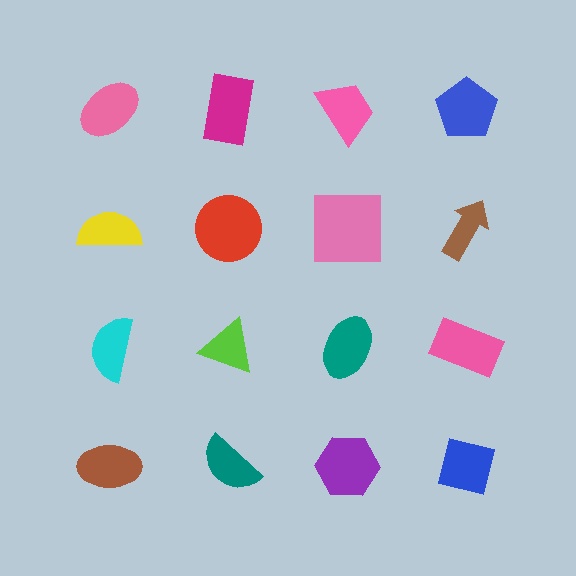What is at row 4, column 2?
A teal semicircle.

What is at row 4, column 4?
A blue square.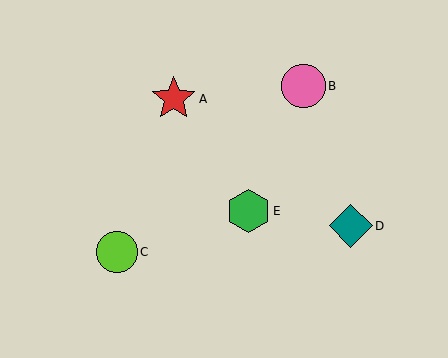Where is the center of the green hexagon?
The center of the green hexagon is at (248, 211).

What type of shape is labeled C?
Shape C is a lime circle.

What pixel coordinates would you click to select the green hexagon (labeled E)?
Click at (248, 211) to select the green hexagon E.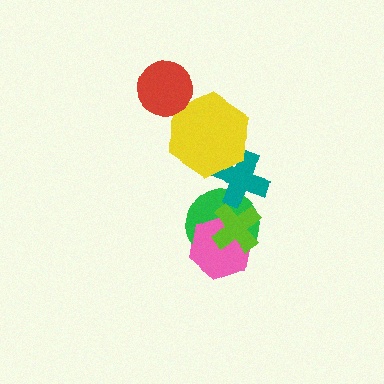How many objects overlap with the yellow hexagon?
2 objects overlap with the yellow hexagon.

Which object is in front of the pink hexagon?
The lime cross is in front of the pink hexagon.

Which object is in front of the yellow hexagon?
The red circle is in front of the yellow hexagon.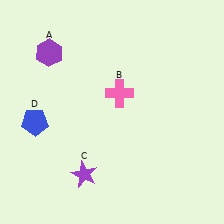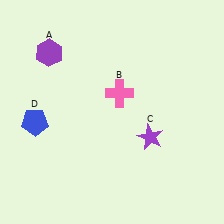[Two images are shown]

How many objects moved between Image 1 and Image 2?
1 object moved between the two images.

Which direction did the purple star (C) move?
The purple star (C) moved right.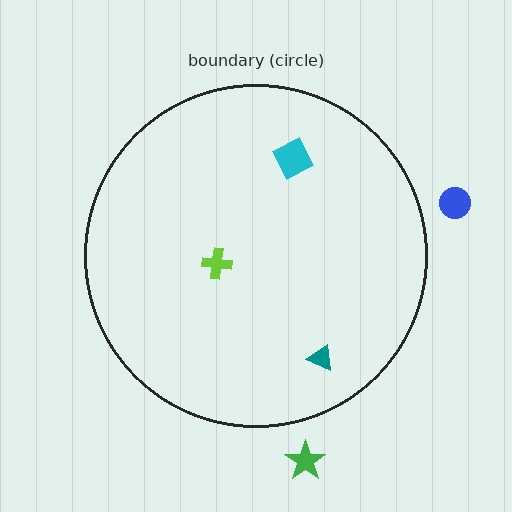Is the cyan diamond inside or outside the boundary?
Inside.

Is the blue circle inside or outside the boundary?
Outside.